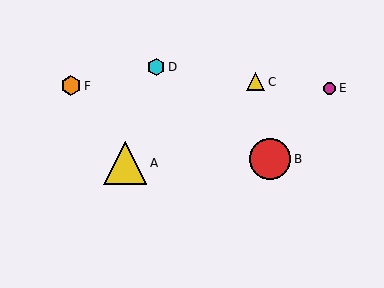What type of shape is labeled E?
Shape E is a magenta circle.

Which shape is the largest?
The yellow triangle (labeled A) is the largest.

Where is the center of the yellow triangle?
The center of the yellow triangle is at (125, 163).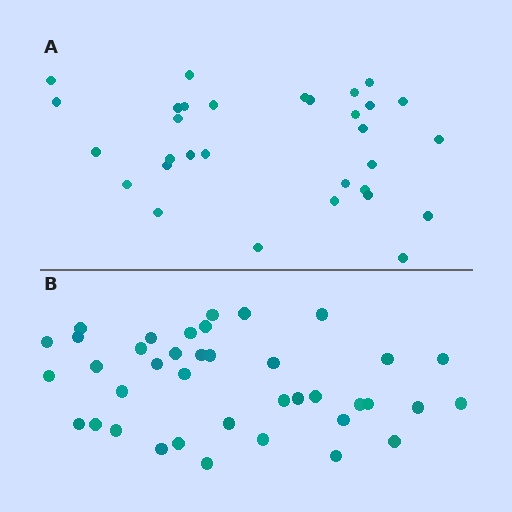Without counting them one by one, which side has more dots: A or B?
Region B (the bottom region) has more dots.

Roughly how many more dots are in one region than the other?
Region B has roughly 8 or so more dots than region A.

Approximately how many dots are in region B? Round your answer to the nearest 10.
About 40 dots. (The exact count is 39, which rounds to 40.)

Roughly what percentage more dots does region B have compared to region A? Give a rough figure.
About 25% more.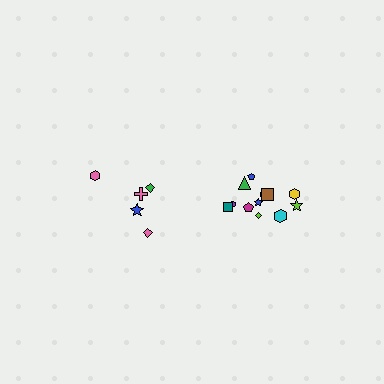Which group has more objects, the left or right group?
The right group.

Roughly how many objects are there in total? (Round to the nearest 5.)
Roughly 15 objects in total.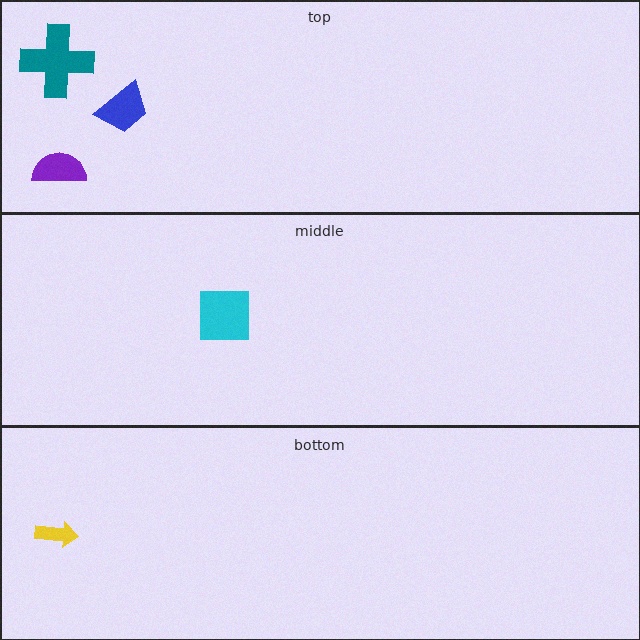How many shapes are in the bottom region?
1.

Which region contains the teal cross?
The top region.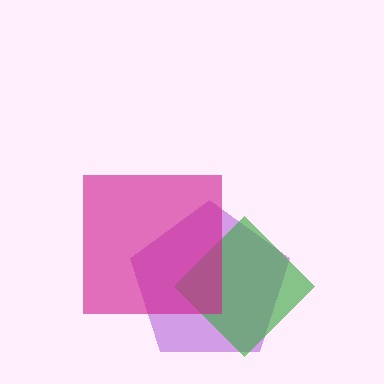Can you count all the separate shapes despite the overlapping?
Yes, there are 3 separate shapes.